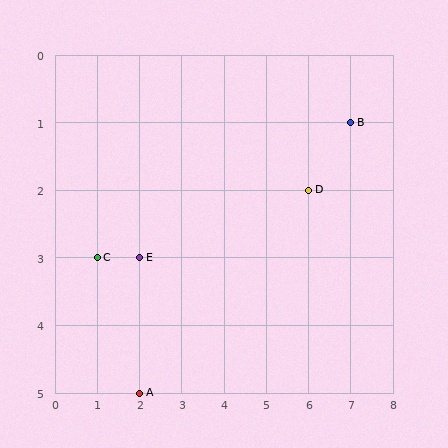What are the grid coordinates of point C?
Point C is at grid coordinates (1, 3).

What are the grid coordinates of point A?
Point A is at grid coordinates (2, 5).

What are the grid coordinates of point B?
Point B is at grid coordinates (7, 1).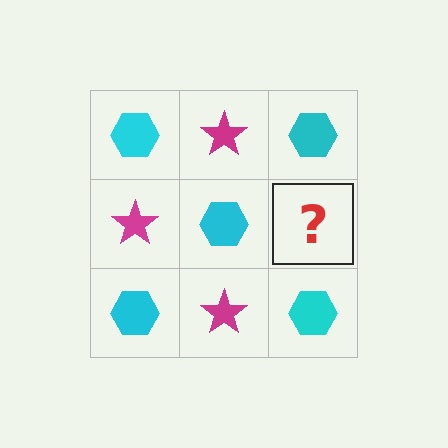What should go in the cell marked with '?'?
The missing cell should contain a magenta star.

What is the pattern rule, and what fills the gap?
The rule is that it alternates cyan hexagon and magenta star in a checkerboard pattern. The gap should be filled with a magenta star.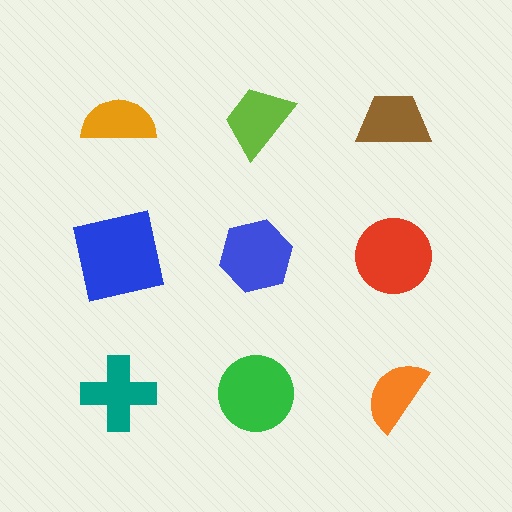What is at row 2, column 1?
A blue square.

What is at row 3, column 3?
An orange semicircle.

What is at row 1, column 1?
An orange semicircle.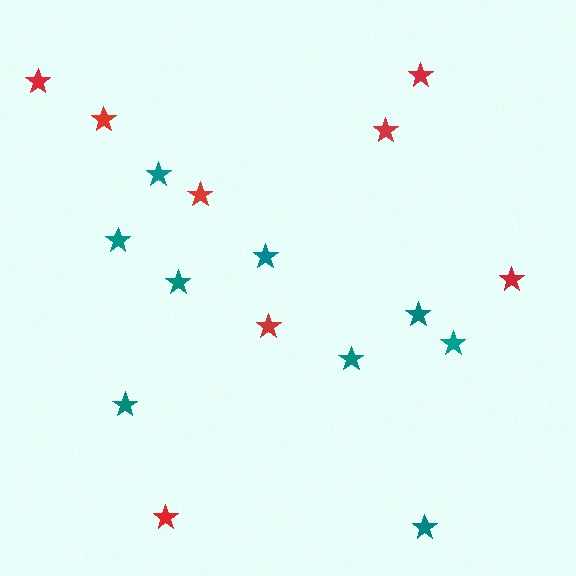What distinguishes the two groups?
There are 2 groups: one group of teal stars (9) and one group of red stars (8).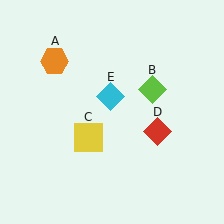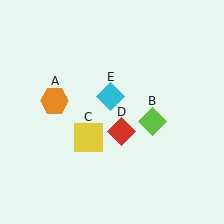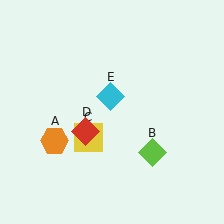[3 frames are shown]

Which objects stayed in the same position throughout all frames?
Yellow square (object C) and cyan diamond (object E) remained stationary.